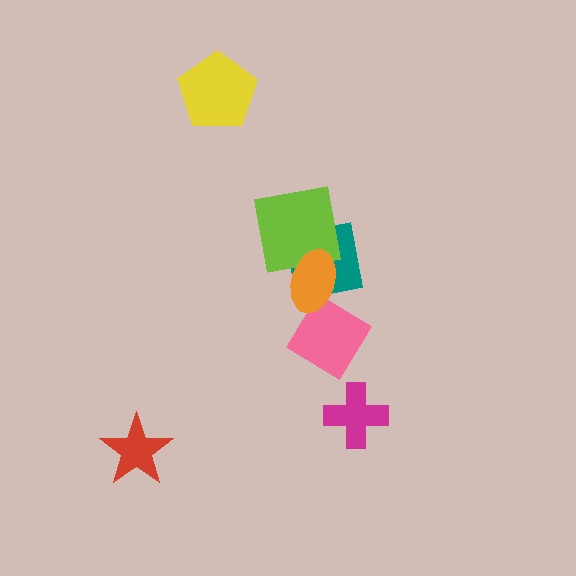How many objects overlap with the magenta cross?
0 objects overlap with the magenta cross.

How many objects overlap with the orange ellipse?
2 objects overlap with the orange ellipse.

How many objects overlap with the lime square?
2 objects overlap with the lime square.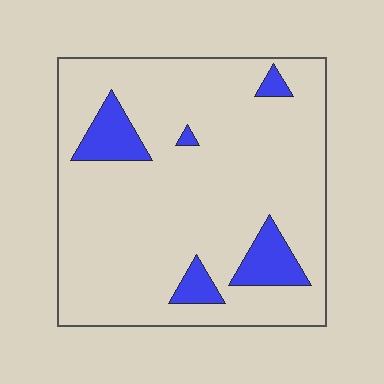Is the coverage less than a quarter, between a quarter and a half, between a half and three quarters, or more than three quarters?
Less than a quarter.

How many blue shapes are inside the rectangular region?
5.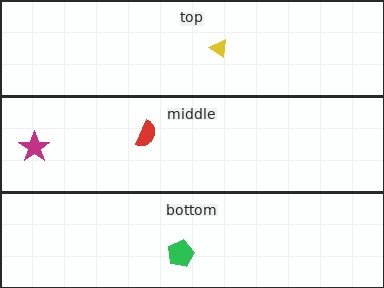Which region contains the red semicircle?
The middle region.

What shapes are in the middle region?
The magenta star, the red semicircle.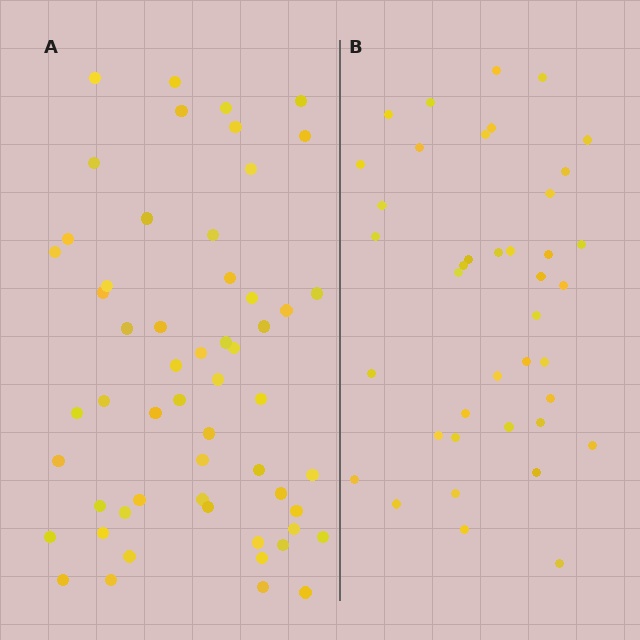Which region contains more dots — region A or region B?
Region A (the left region) has more dots.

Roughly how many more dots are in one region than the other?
Region A has approximately 15 more dots than region B.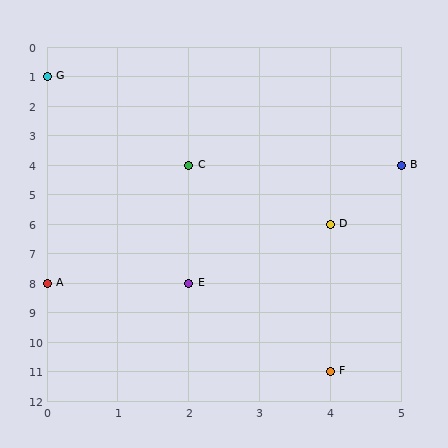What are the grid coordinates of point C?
Point C is at grid coordinates (2, 4).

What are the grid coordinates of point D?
Point D is at grid coordinates (4, 6).